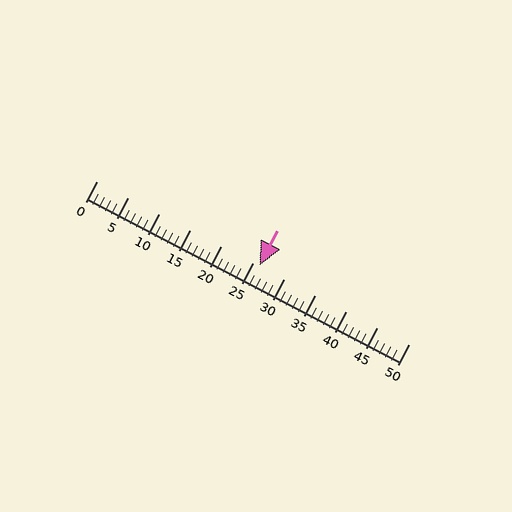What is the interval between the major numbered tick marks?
The major tick marks are spaced 5 units apart.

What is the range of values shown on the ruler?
The ruler shows values from 0 to 50.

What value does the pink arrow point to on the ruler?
The pink arrow points to approximately 26.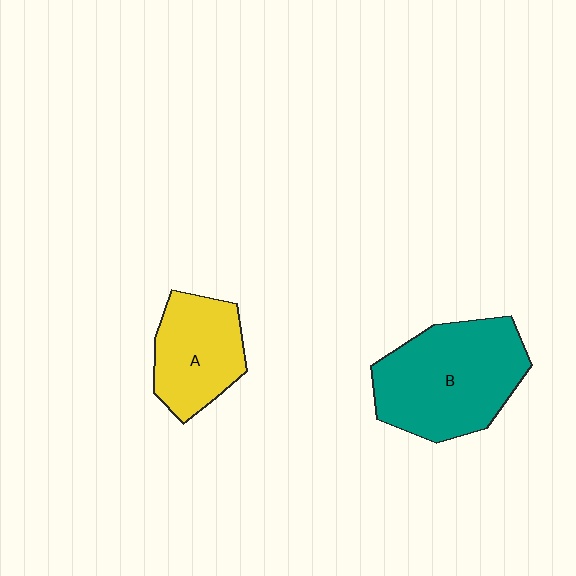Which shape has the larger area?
Shape B (teal).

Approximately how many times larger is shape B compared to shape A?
Approximately 1.6 times.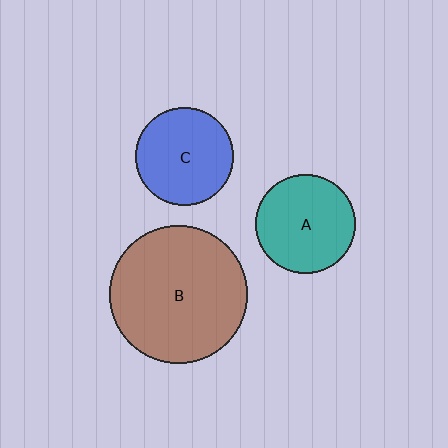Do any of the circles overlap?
No, none of the circles overlap.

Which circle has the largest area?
Circle B (brown).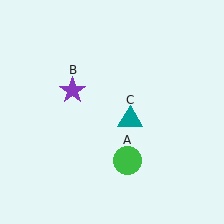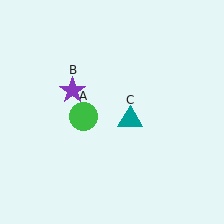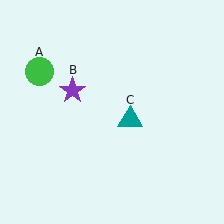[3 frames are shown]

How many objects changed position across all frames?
1 object changed position: green circle (object A).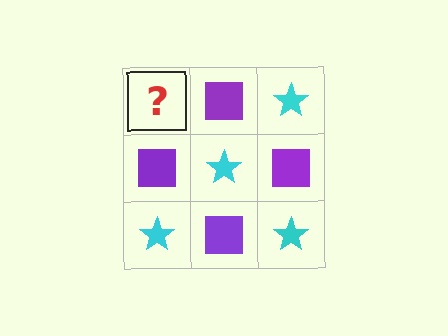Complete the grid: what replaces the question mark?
The question mark should be replaced with a cyan star.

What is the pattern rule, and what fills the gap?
The rule is that it alternates cyan star and purple square in a checkerboard pattern. The gap should be filled with a cyan star.